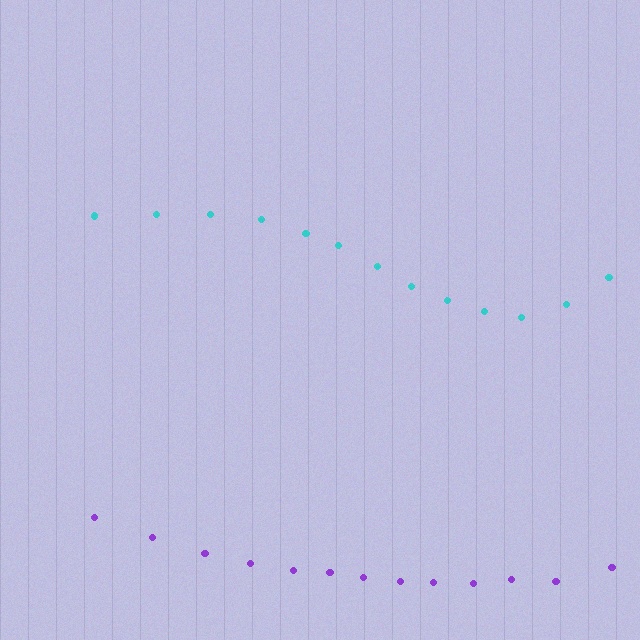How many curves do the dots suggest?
There are 2 distinct paths.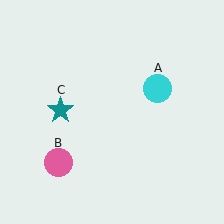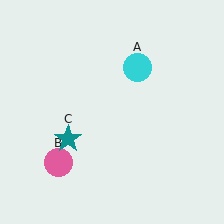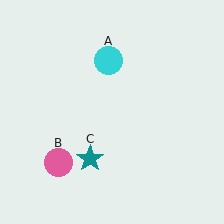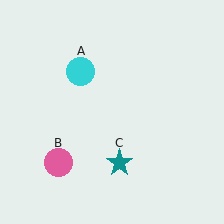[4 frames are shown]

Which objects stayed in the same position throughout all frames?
Pink circle (object B) remained stationary.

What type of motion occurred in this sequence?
The cyan circle (object A), teal star (object C) rotated counterclockwise around the center of the scene.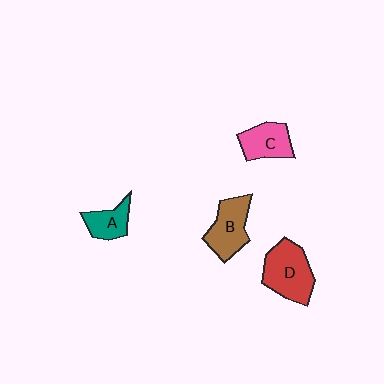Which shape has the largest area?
Shape D (red).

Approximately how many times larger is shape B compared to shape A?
Approximately 1.5 times.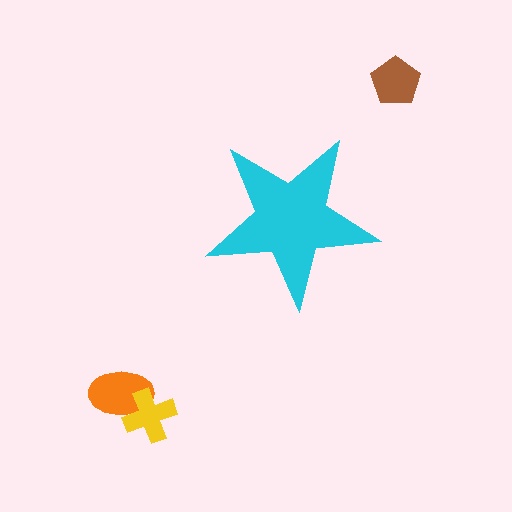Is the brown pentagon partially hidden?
No, the brown pentagon is fully visible.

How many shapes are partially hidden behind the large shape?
0 shapes are partially hidden.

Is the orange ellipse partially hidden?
No, the orange ellipse is fully visible.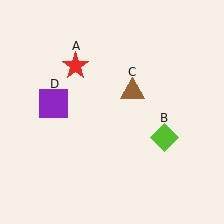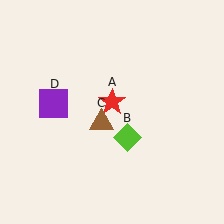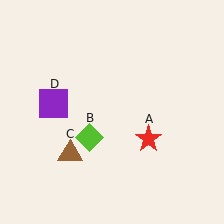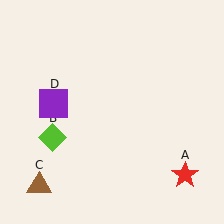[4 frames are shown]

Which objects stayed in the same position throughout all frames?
Purple square (object D) remained stationary.